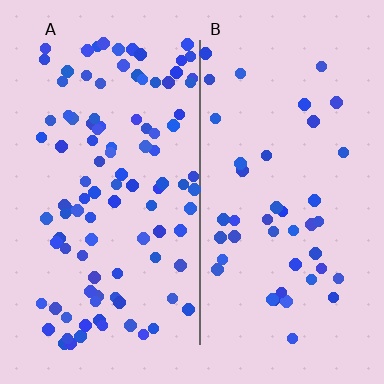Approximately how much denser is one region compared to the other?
Approximately 2.4× — region A over region B.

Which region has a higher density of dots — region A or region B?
A (the left).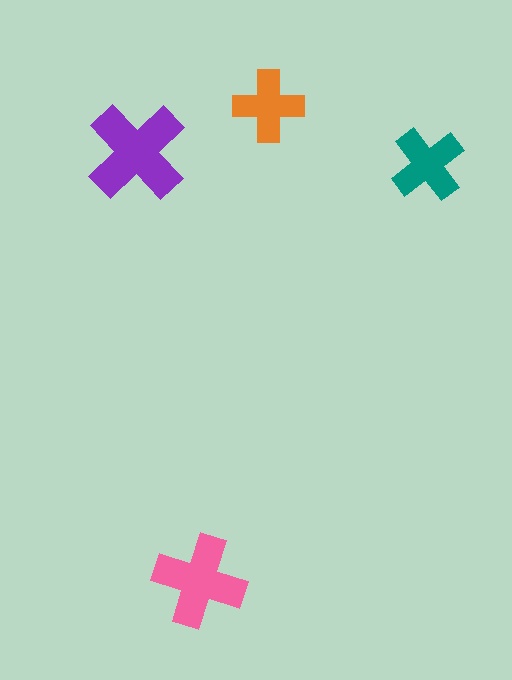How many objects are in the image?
There are 4 objects in the image.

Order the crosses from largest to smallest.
the purple one, the pink one, the teal one, the orange one.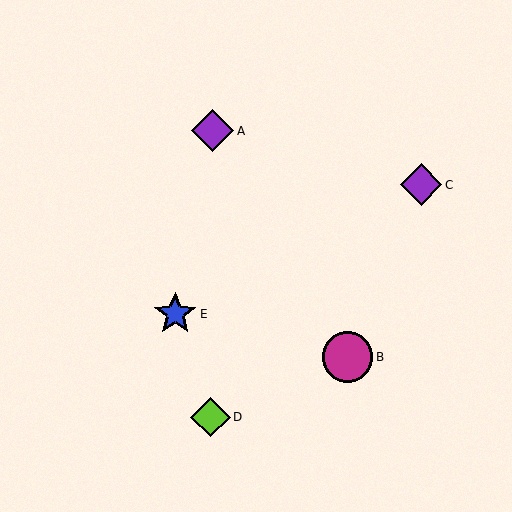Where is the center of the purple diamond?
The center of the purple diamond is at (421, 185).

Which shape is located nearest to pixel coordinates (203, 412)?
The lime diamond (labeled D) at (210, 417) is nearest to that location.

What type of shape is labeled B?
Shape B is a magenta circle.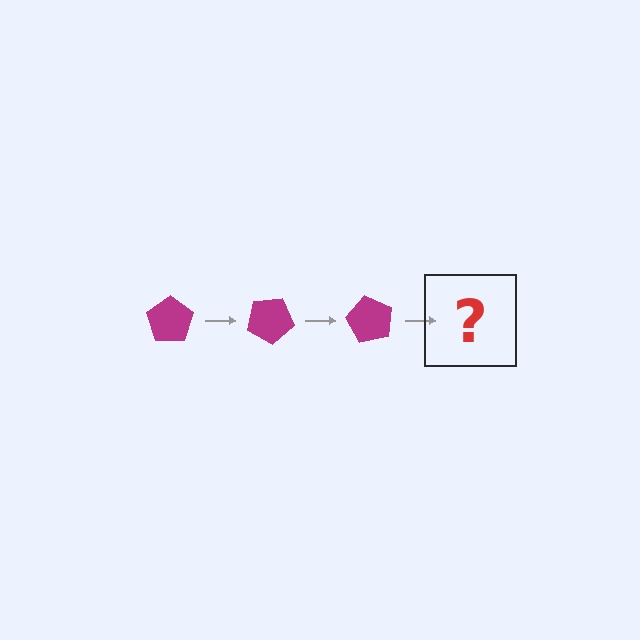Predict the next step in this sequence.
The next step is a magenta pentagon rotated 90 degrees.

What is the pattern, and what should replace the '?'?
The pattern is that the pentagon rotates 30 degrees each step. The '?' should be a magenta pentagon rotated 90 degrees.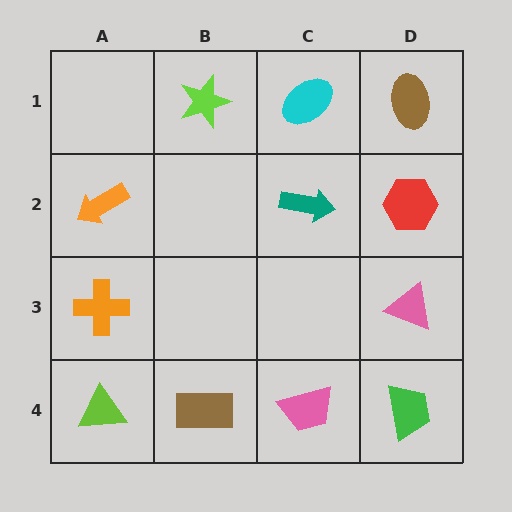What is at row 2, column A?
An orange arrow.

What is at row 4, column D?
A green trapezoid.